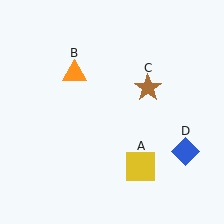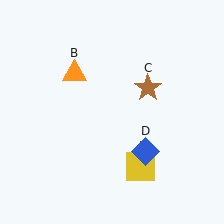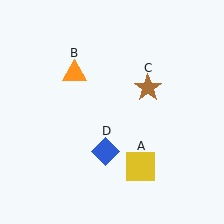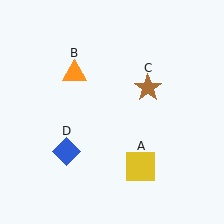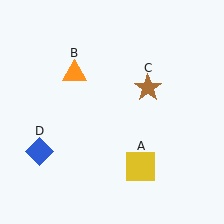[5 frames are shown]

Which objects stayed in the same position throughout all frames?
Yellow square (object A) and orange triangle (object B) and brown star (object C) remained stationary.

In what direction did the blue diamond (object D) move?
The blue diamond (object D) moved left.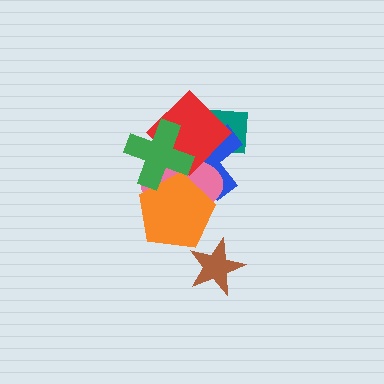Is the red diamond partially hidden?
Yes, it is partially covered by another shape.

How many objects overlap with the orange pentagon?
3 objects overlap with the orange pentagon.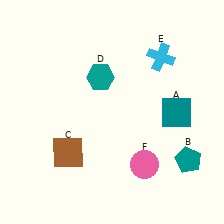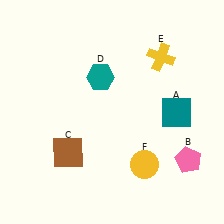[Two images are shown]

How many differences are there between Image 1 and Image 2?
There are 3 differences between the two images.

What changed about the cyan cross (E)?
In Image 1, E is cyan. In Image 2, it changed to yellow.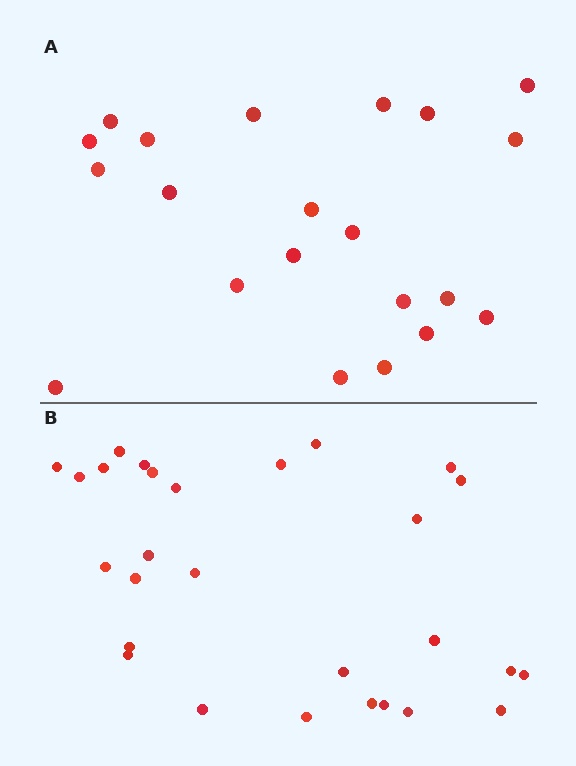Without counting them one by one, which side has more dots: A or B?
Region B (the bottom region) has more dots.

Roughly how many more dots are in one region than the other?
Region B has roughly 8 or so more dots than region A.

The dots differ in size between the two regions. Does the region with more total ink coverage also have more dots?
No. Region A has more total ink coverage because its dots are larger, but region B actually contains more individual dots. Total area can be misleading — the number of items is what matters here.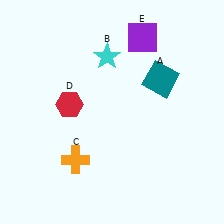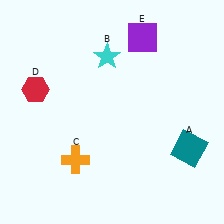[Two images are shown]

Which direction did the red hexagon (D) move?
The red hexagon (D) moved left.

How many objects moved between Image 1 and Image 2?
2 objects moved between the two images.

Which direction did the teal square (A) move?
The teal square (A) moved down.